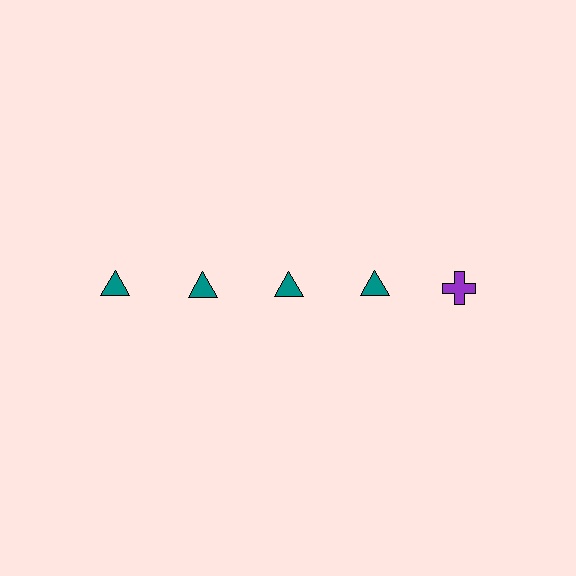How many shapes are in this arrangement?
There are 5 shapes arranged in a grid pattern.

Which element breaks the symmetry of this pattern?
The purple cross in the top row, rightmost column breaks the symmetry. All other shapes are teal triangles.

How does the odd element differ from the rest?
It differs in both color (purple instead of teal) and shape (cross instead of triangle).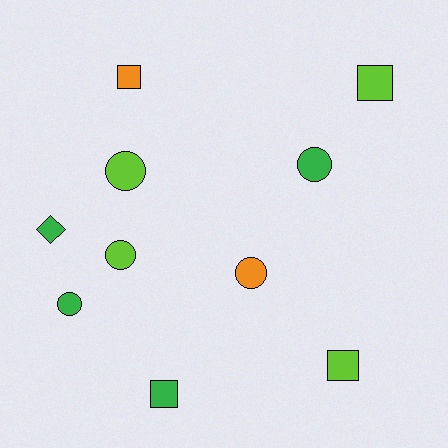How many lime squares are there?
There are 2 lime squares.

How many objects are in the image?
There are 10 objects.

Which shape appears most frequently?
Circle, with 5 objects.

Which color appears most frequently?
Lime, with 4 objects.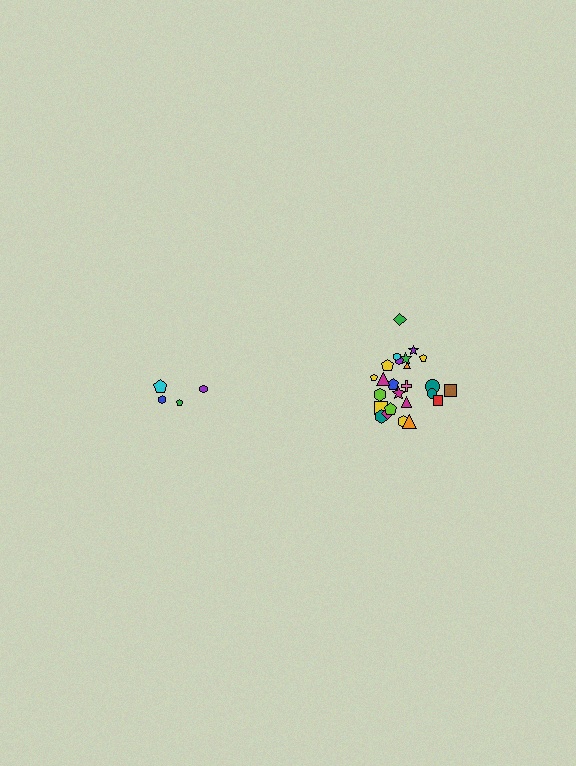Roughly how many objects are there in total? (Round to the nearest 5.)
Roughly 30 objects in total.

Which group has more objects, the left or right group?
The right group.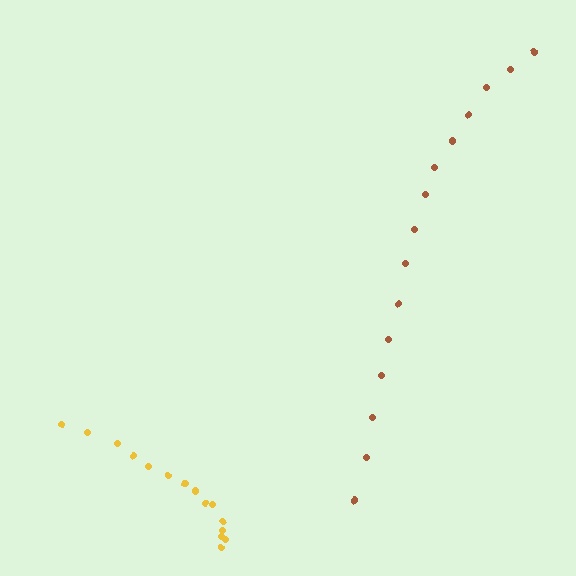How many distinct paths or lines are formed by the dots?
There are 2 distinct paths.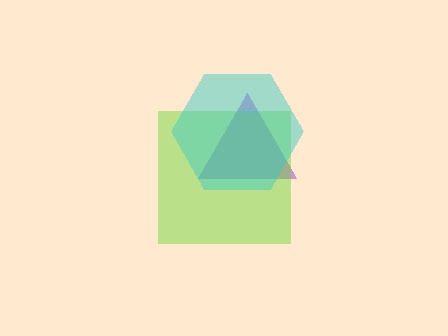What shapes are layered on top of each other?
The layered shapes are: a purple triangle, a lime square, a cyan hexagon.